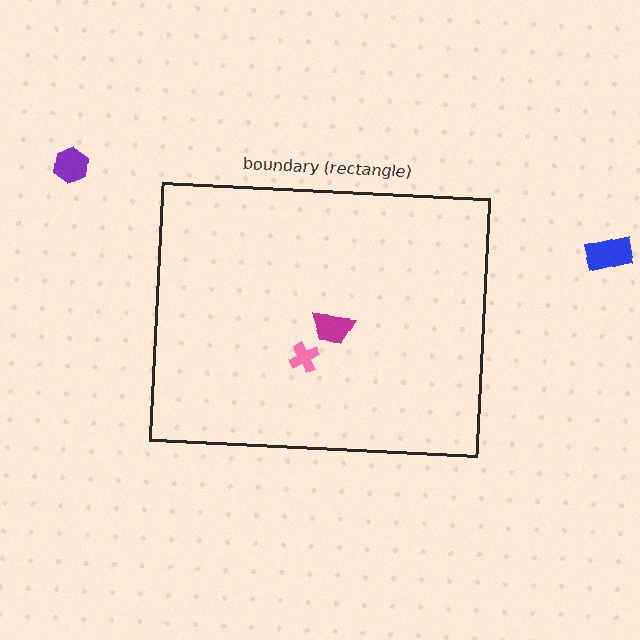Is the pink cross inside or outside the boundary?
Inside.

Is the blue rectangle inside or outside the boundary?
Outside.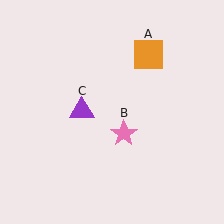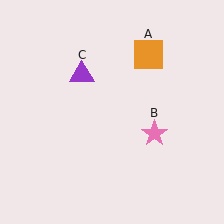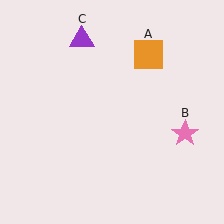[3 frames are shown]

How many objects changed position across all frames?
2 objects changed position: pink star (object B), purple triangle (object C).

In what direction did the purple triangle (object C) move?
The purple triangle (object C) moved up.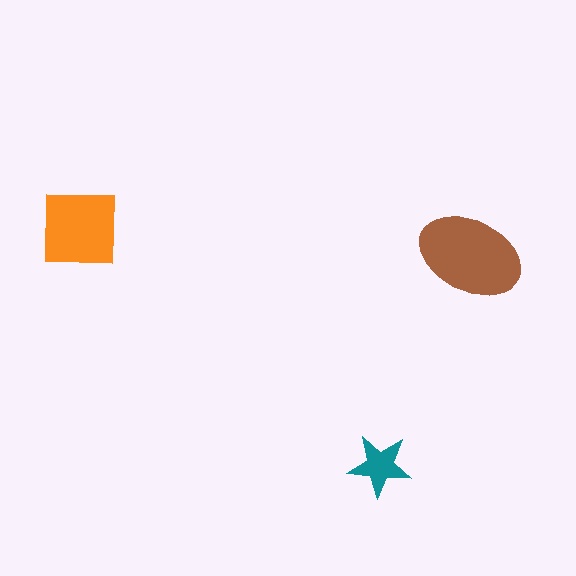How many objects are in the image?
There are 3 objects in the image.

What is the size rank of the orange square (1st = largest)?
2nd.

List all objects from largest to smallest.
The brown ellipse, the orange square, the teal star.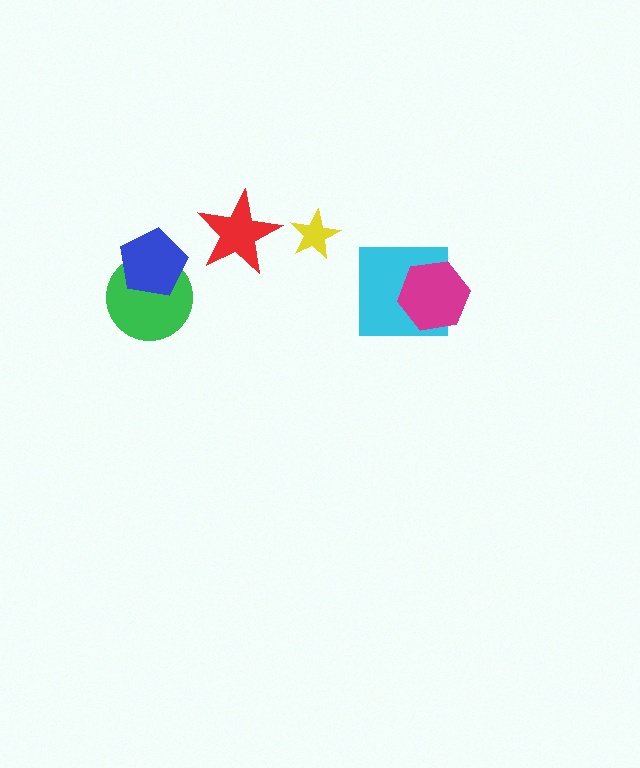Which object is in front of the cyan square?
The magenta hexagon is in front of the cyan square.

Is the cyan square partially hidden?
Yes, it is partially covered by another shape.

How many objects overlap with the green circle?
1 object overlaps with the green circle.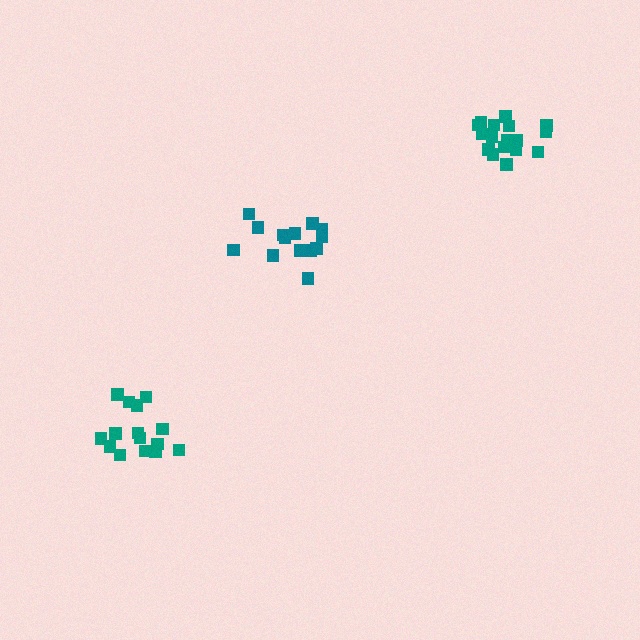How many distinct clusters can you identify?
There are 3 distinct clusters.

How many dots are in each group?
Group 1: 15 dots, Group 2: 19 dots, Group 3: 14 dots (48 total).